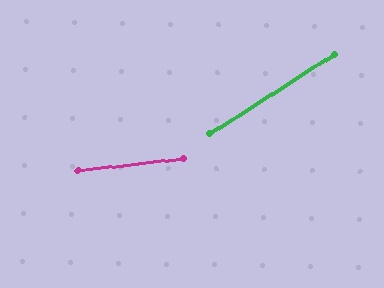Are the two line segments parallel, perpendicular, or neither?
Neither parallel nor perpendicular — they differ by about 26°.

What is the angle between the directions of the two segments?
Approximately 26 degrees.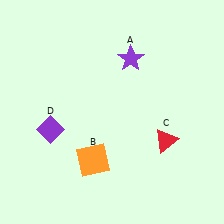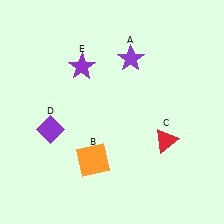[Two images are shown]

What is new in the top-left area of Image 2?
A purple star (E) was added in the top-left area of Image 2.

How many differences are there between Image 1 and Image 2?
There is 1 difference between the two images.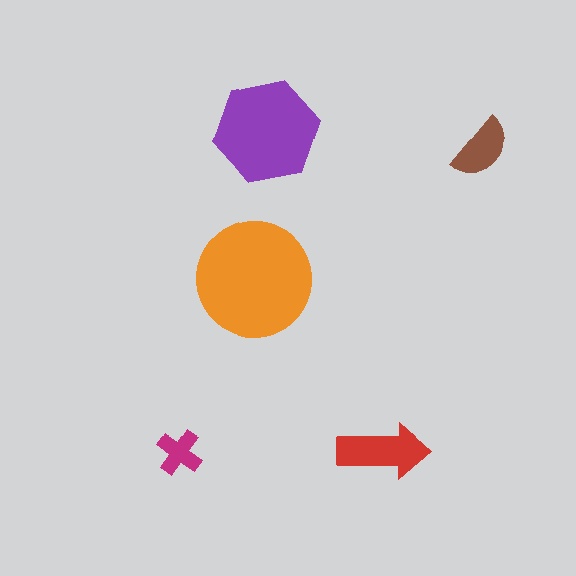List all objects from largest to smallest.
The orange circle, the purple hexagon, the red arrow, the brown semicircle, the magenta cross.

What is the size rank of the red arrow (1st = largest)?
3rd.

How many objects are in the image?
There are 5 objects in the image.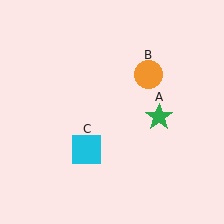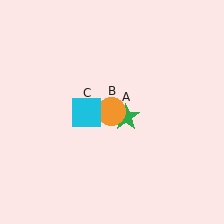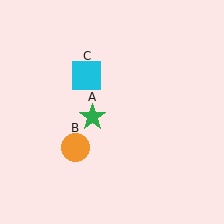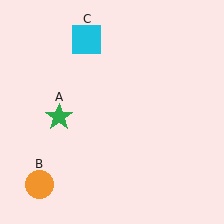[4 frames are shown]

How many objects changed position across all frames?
3 objects changed position: green star (object A), orange circle (object B), cyan square (object C).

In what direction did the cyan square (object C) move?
The cyan square (object C) moved up.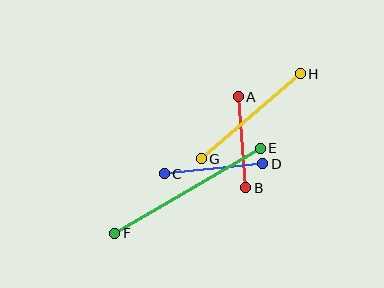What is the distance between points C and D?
The distance is approximately 99 pixels.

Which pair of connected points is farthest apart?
Points E and F are farthest apart.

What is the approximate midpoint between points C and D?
The midpoint is at approximately (213, 169) pixels.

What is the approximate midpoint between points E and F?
The midpoint is at approximately (187, 191) pixels.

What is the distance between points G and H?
The distance is approximately 131 pixels.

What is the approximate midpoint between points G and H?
The midpoint is at approximately (251, 116) pixels.